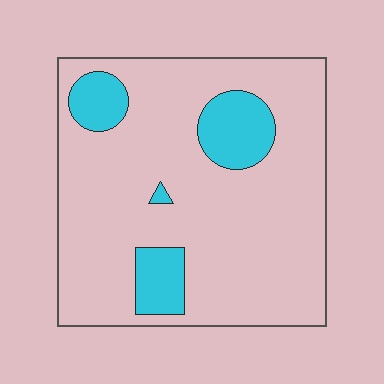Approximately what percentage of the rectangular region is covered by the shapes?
Approximately 15%.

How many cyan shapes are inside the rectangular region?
4.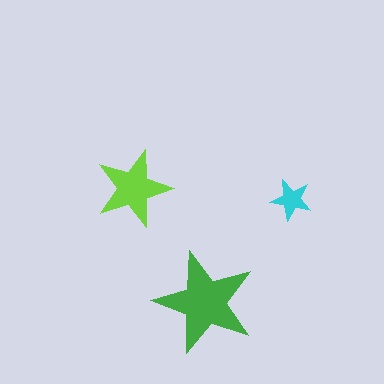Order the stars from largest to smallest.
the green one, the lime one, the cyan one.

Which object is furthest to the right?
The cyan star is rightmost.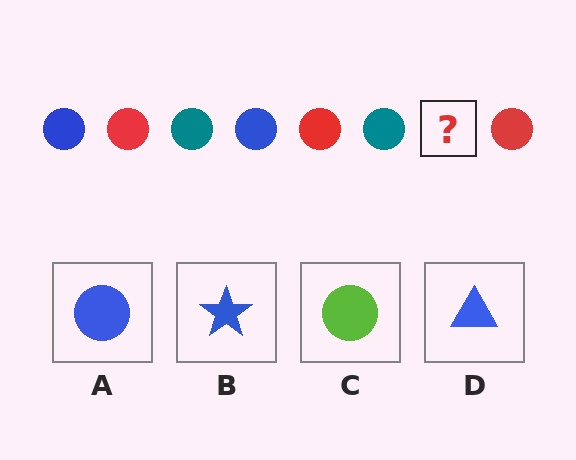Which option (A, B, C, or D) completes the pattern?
A.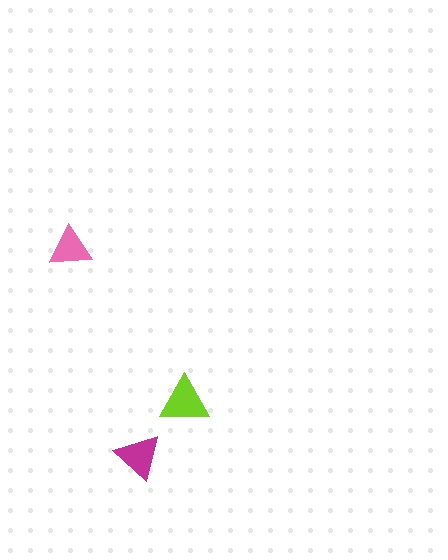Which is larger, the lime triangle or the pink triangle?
The lime one.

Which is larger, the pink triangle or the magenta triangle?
The magenta one.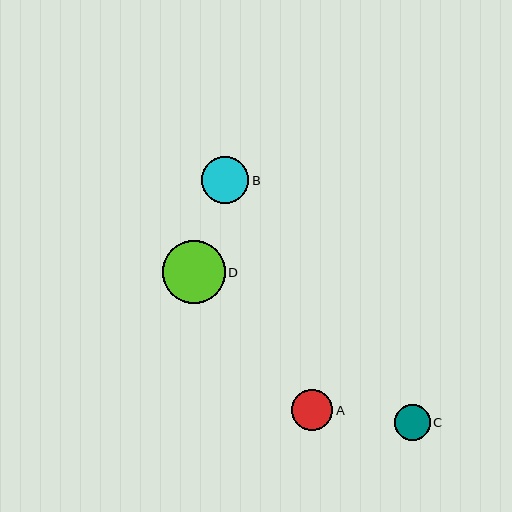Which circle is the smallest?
Circle C is the smallest with a size of approximately 36 pixels.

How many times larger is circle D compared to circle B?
Circle D is approximately 1.3 times the size of circle B.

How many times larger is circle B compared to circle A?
Circle B is approximately 1.1 times the size of circle A.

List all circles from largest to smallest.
From largest to smallest: D, B, A, C.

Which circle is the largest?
Circle D is the largest with a size of approximately 63 pixels.